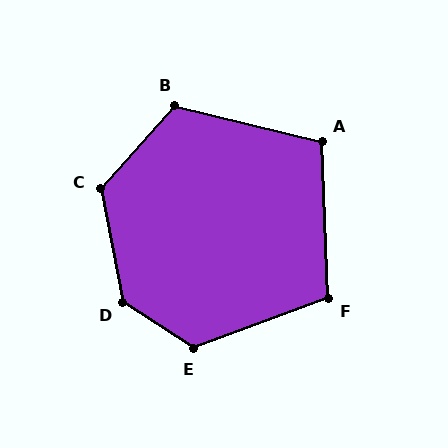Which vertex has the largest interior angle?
D, at approximately 134 degrees.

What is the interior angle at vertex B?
Approximately 118 degrees (obtuse).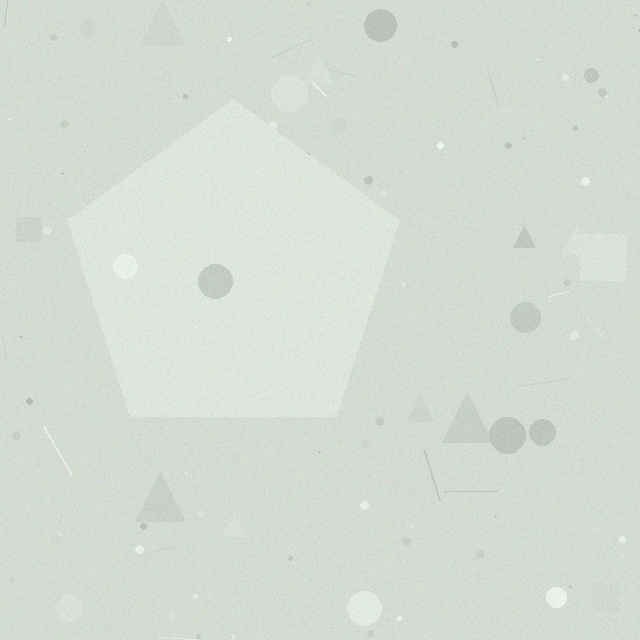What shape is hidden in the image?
A pentagon is hidden in the image.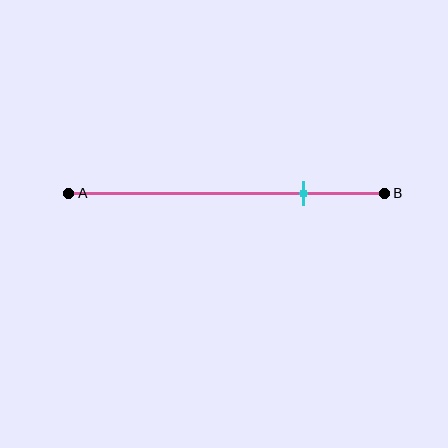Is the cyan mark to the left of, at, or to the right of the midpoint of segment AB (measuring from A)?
The cyan mark is to the right of the midpoint of segment AB.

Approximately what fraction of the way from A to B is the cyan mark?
The cyan mark is approximately 75% of the way from A to B.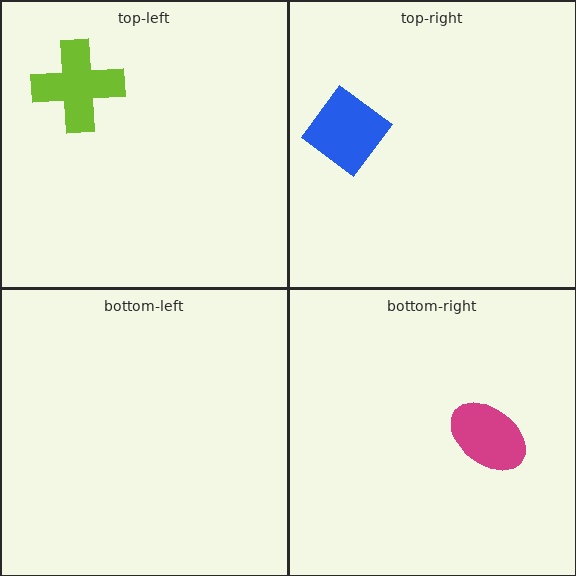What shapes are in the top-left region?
The lime cross.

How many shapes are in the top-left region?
1.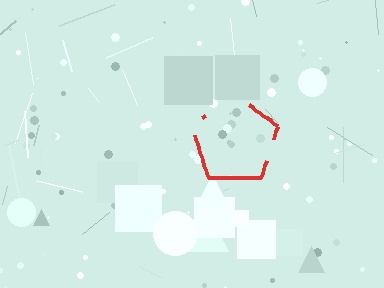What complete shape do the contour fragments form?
The contour fragments form a pentagon.